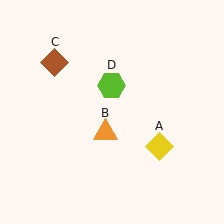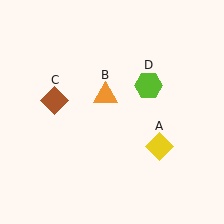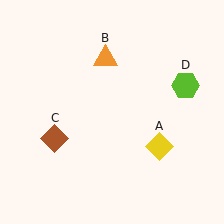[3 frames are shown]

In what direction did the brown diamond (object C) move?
The brown diamond (object C) moved down.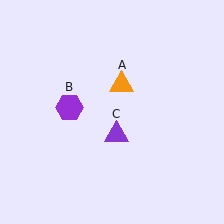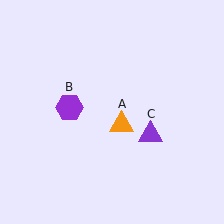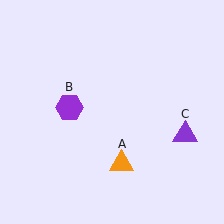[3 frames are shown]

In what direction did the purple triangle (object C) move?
The purple triangle (object C) moved right.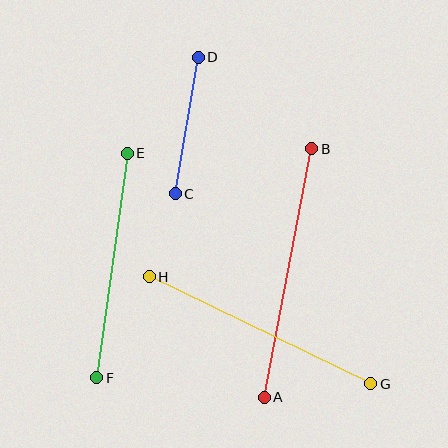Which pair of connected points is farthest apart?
Points A and B are farthest apart.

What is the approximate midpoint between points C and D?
The midpoint is at approximately (187, 126) pixels.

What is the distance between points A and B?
The distance is approximately 253 pixels.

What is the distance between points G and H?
The distance is approximately 246 pixels.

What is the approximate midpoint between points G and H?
The midpoint is at approximately (260, 330) pixels.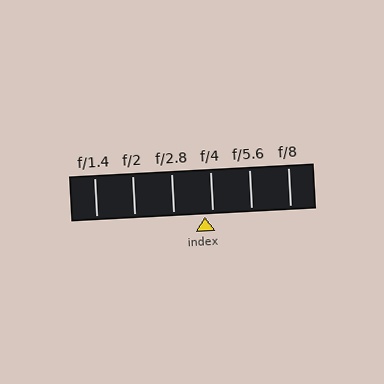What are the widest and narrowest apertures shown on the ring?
The widest aperture shown is f/1.4 and the narrowest is f/8.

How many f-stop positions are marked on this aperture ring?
There are 6 f-stop positions marked.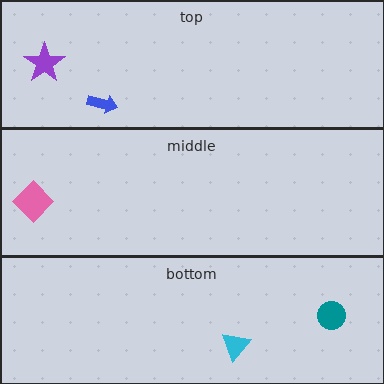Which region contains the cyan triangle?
The bottom region.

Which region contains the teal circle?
The bottom region.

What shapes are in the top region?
The purple star, the blue arrow.